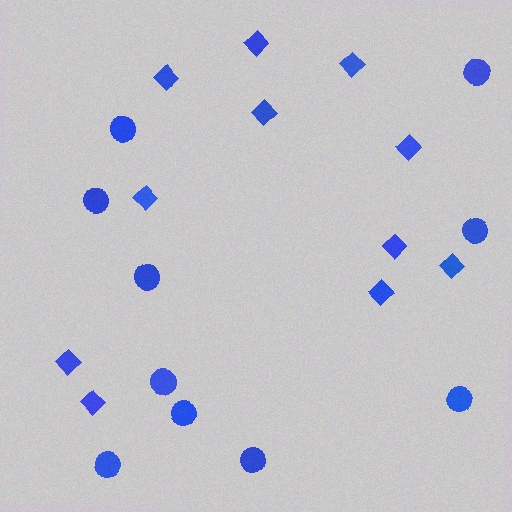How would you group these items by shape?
There are 2 groups: one group of diamonds (11) and one group of circles (10).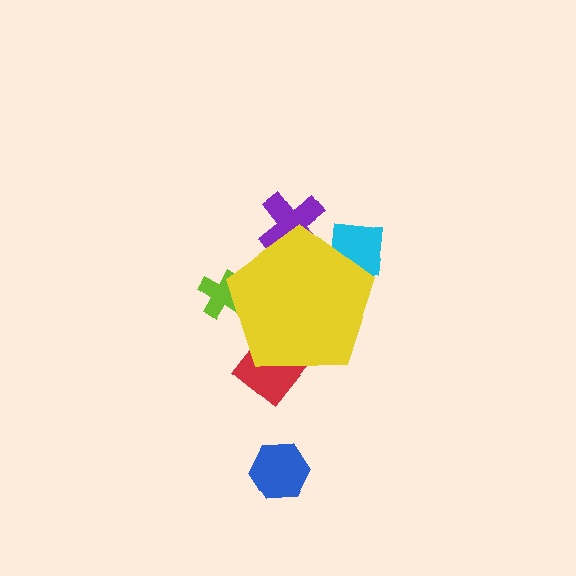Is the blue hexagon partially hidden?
No, the blue hexagon is fully visible.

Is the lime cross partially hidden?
Yes, the lime cross is partially hidden behind the yellow pentagon.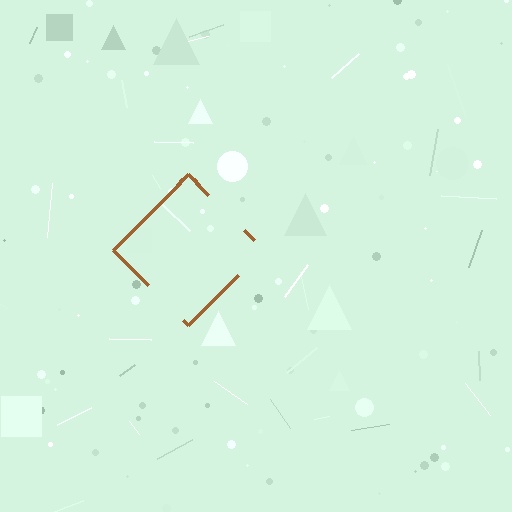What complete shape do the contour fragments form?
The contour fragments form a diamond.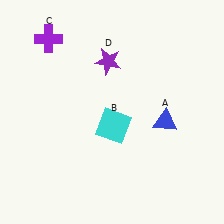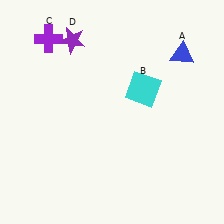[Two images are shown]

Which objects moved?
The objects that moved are: the blue triangle (A), the cyan square (B), the purple star (D).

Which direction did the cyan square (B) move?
The cyan square (B) moved up.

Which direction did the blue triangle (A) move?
The blue triangle (A) moved up.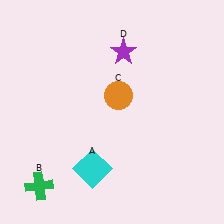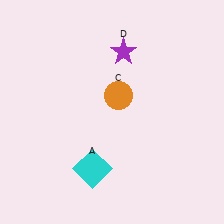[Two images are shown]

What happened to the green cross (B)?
The green cross (B) was removed in Image 2. It was in the bottom-left area of Image 1.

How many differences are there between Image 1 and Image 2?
There is 1 difference between the two images.